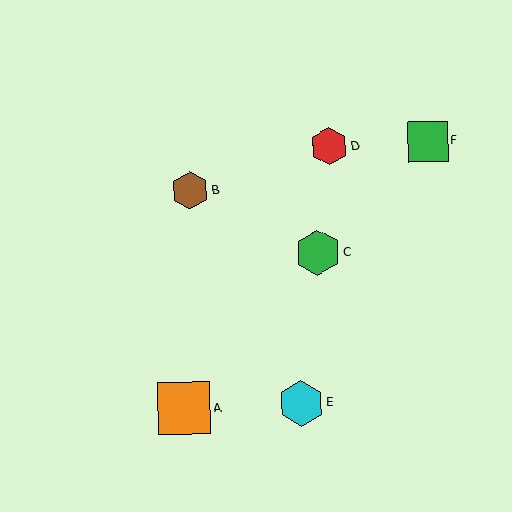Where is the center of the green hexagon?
The center of the green hexagon is at (318, 252).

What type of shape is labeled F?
Shape F is a green square.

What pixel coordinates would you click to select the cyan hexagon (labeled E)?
Click at (301, 403) to select the cyan hexagon E.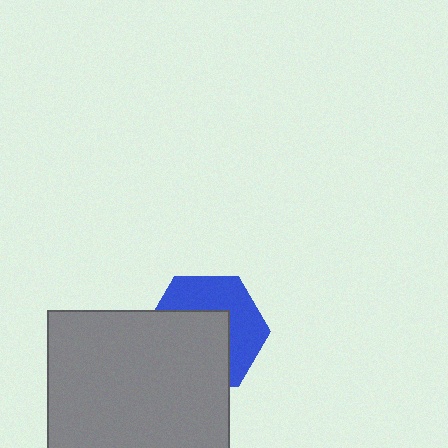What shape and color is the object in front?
The object in front is a gray square.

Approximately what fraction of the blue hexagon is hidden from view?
Roughly 53% of the blue hexagon is hidden behind the gray square.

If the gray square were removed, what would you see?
You would see the complete blue hexagon.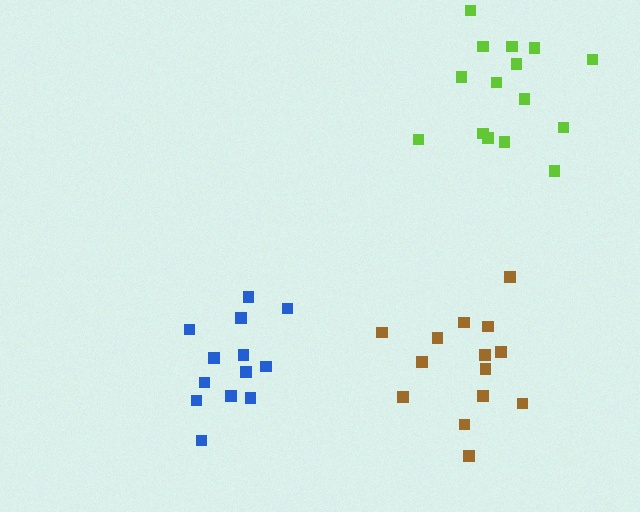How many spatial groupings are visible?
There are 3 spatial groupings.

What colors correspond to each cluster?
The clusters are colored: lime, blue, brown.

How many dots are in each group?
Group 1: 15 dots, Group 2: 13 dots, Group 3: 14 dots (42 total).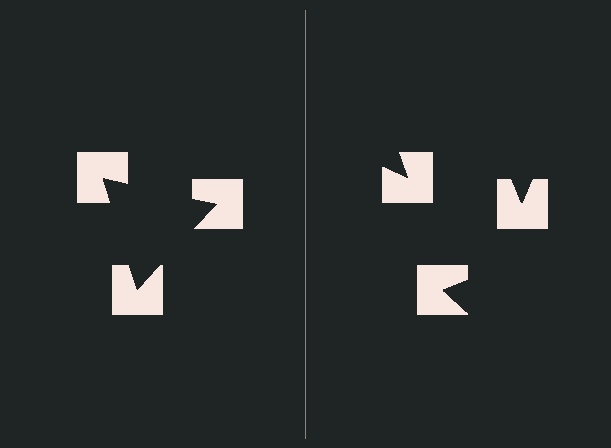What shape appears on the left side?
An illusory triangle.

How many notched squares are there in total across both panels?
6 — 3 on each side.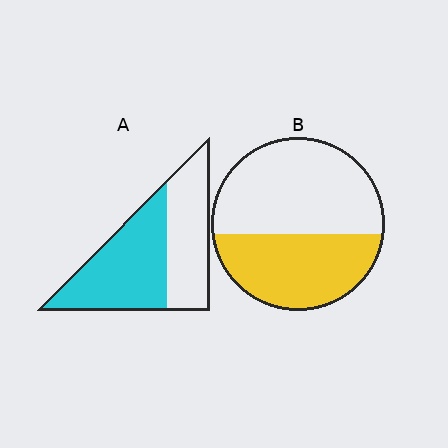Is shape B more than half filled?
No.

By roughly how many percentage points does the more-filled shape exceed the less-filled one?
By roughly 15 percentage points (A over B).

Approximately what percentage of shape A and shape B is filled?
A is approximately 55% and B is approximately 45%.